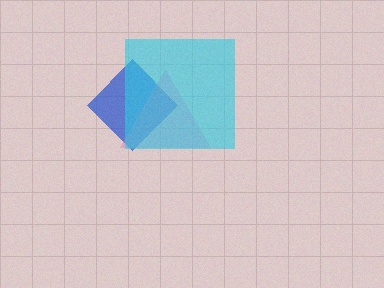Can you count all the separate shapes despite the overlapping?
Yes, there are 3 separate shapes.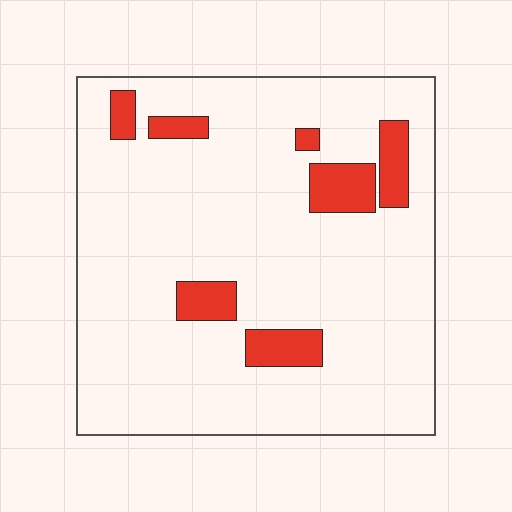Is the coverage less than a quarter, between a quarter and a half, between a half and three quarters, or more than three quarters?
Less than a quarter.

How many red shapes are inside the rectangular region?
7.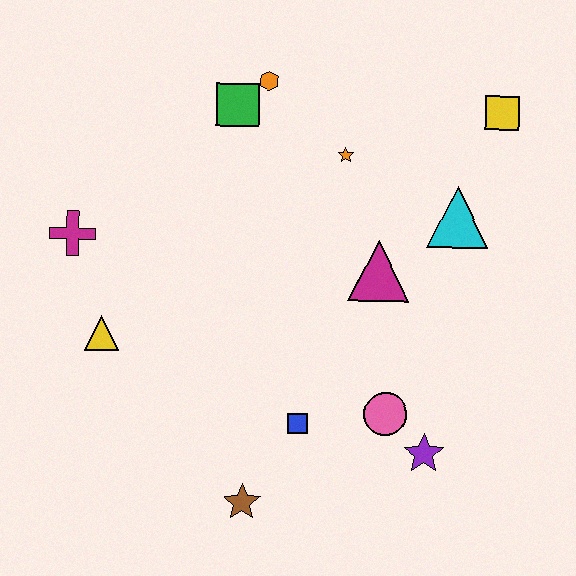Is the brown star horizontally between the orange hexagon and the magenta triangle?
No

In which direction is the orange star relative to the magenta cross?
The orange star is to the right of the magenta cross.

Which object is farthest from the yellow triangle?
The yellow square is farthest from the yellow triangle.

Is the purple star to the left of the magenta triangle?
No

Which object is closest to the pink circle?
The purple star is closest to the pink circle.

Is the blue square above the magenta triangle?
No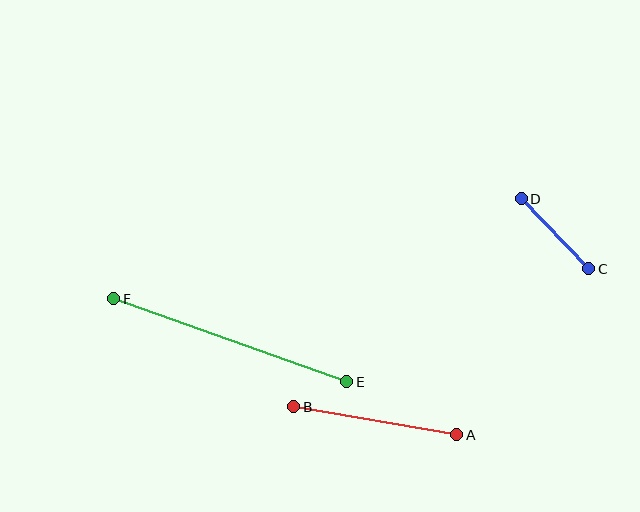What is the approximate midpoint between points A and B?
The midpoint is at approximately (375, 421) pixels.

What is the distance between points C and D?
The distance is approximately 97 pixels.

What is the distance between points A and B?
The distance is approximately 165 pixels.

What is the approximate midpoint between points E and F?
The midpoint is at approximately (230, 340) pixels.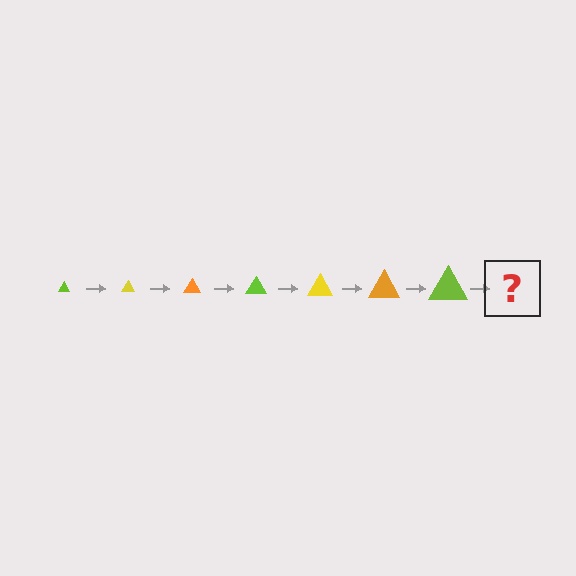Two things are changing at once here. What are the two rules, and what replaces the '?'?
The two rules are that the triangle grows larger each step and the color cycles through lime, yellow, and orange. The '?' should be a yellow triangle, larger than the previous one.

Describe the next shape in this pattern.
It should be a yellow triangle, larger than the previous one.